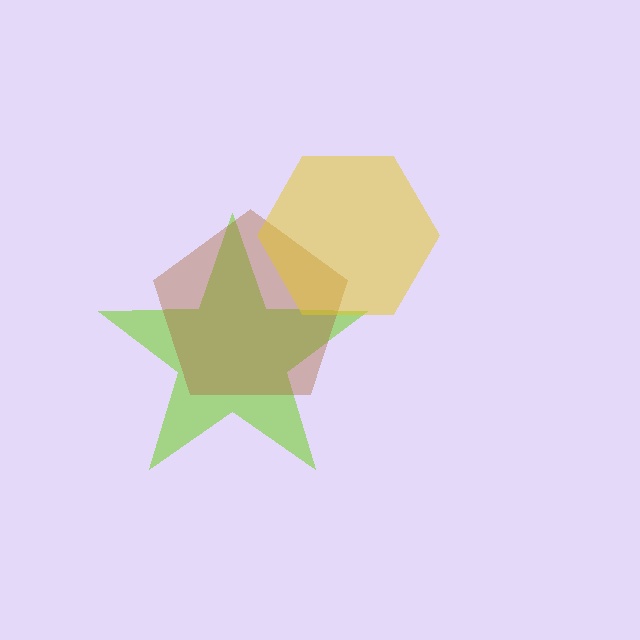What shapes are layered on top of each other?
The layered shapes are: a lime star, a brown pentagon, a yellow hexagon.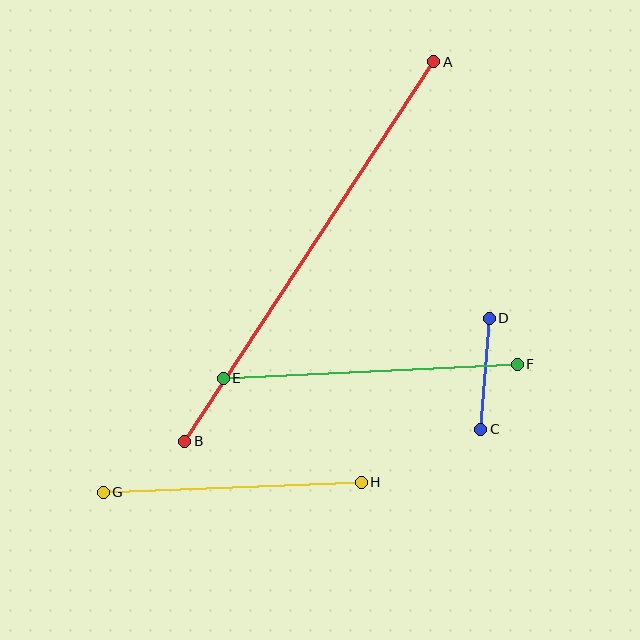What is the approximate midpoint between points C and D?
The midpoint is at approximately (485, 374) pixels.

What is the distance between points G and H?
The distance is approximately 258 pixels.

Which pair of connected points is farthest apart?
Points A and B are farthest apart.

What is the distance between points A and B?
The distance is approximately 454 pixels.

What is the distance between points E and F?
The distance is approximately 295 pixels.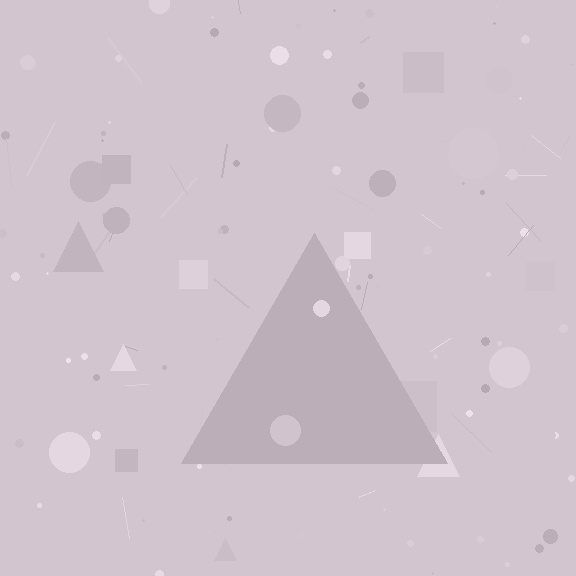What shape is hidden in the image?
A triangle is hidden in the image.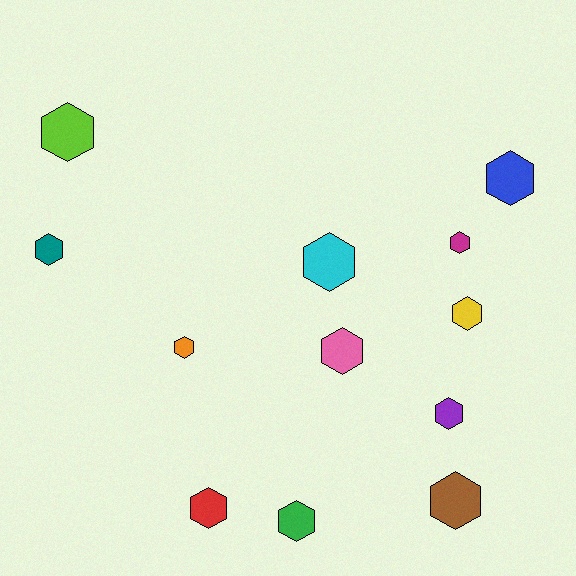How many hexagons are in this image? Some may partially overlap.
There are 12 hexagons.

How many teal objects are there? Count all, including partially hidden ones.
There is 1 teal object.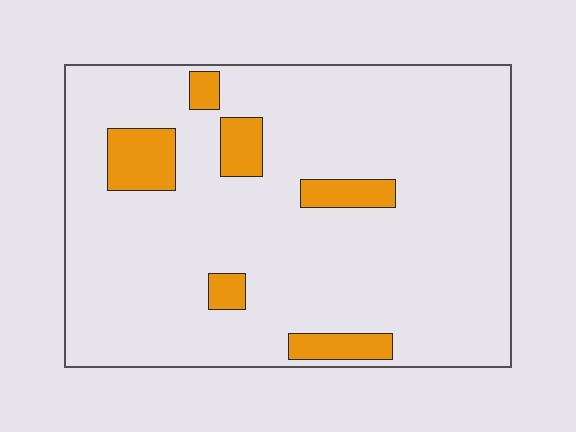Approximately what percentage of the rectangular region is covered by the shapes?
Approximately 10%.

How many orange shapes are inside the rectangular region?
6.